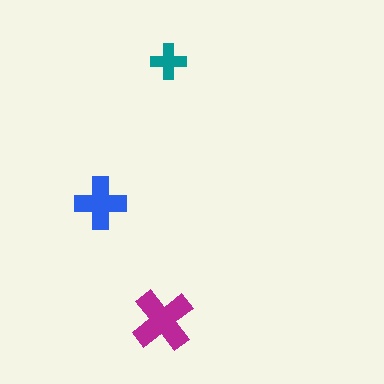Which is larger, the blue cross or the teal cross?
The blue one.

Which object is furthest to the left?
The blue cross is leftmost.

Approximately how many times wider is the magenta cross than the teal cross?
About 2 times wider.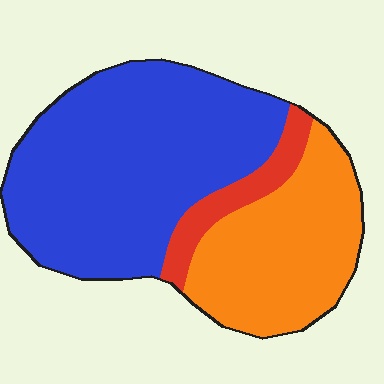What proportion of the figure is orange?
Orange takes up about one third (1/3) of the figure.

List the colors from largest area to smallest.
From largest to smallest: blue, orange, red.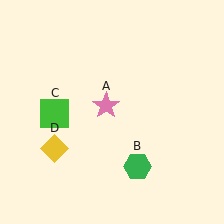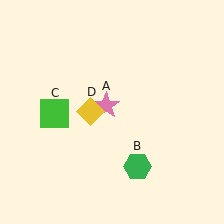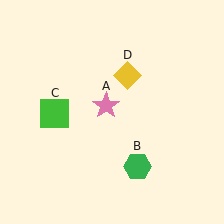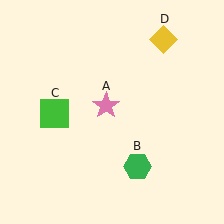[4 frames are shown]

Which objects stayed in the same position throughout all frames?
Pink star (object A) and green hexagon (object B) and green square (object C) remained stationary.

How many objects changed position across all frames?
1 object changed position: yellow diamond (object D).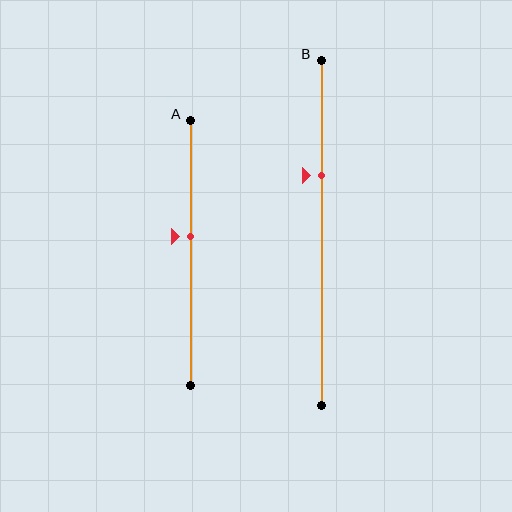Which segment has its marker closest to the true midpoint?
Segment A has its marker closest to the true midpoint.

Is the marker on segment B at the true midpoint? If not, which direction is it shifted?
No, the marker on segment B is shifted upward by about 17% of the segment length.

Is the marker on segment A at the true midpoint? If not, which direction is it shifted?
No, the marker on segment A is shifted upward by about 6% of the segment length.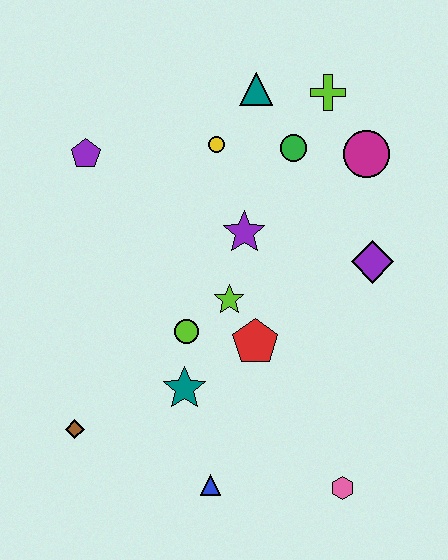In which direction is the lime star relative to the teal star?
The lime star is above the teal star.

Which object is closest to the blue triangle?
The teal star is closest to the blue triangle.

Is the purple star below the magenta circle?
Yes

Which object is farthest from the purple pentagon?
The pink hexagon is farthest from the purple pentagon.